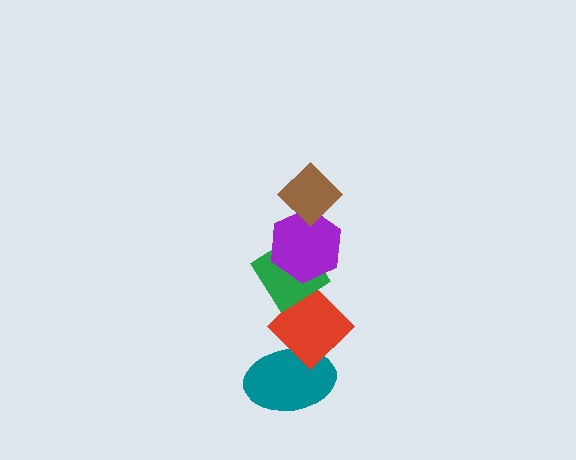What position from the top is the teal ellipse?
The teal ellipse is 5th from the top.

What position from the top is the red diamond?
The red diamond is 4th from the top.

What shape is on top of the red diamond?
The green diamond is on top of the red diamond.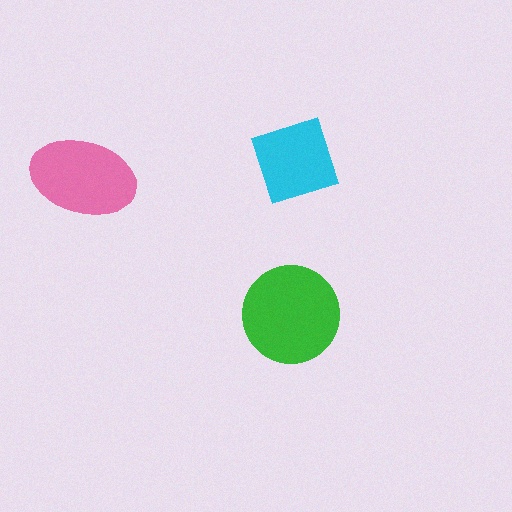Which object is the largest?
The green circle.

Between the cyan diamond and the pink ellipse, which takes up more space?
The pink ellipse.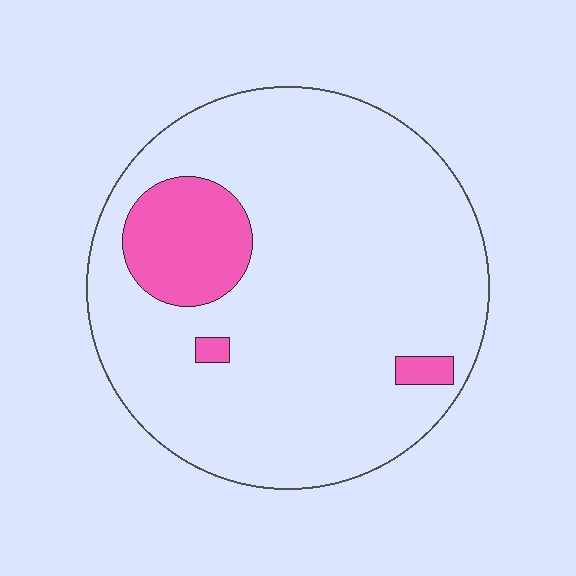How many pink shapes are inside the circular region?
3.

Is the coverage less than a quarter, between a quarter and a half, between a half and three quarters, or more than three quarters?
Less than a quarter.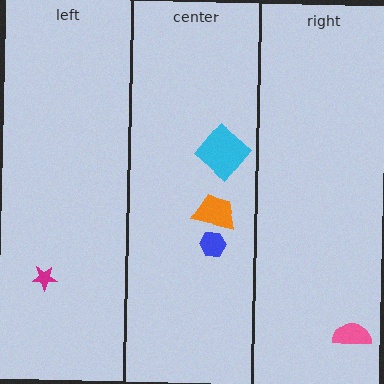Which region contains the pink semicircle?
The right region.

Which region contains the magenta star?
The left region.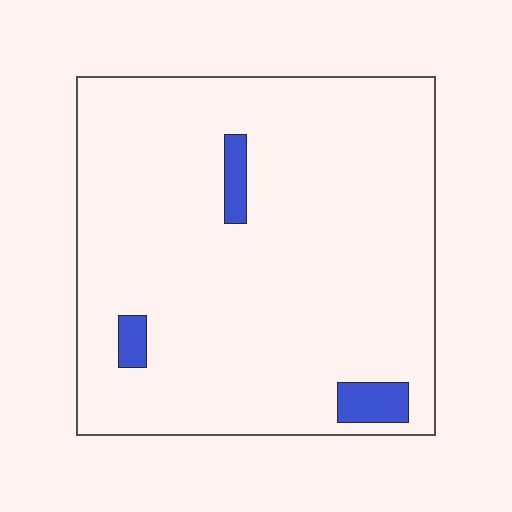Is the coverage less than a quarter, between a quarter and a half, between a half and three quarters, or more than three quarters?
Less than a quarter.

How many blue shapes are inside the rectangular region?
3.